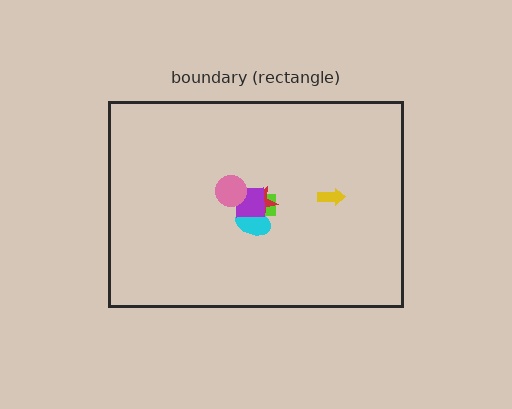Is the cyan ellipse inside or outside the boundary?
Inside.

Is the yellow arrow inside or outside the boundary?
Inside.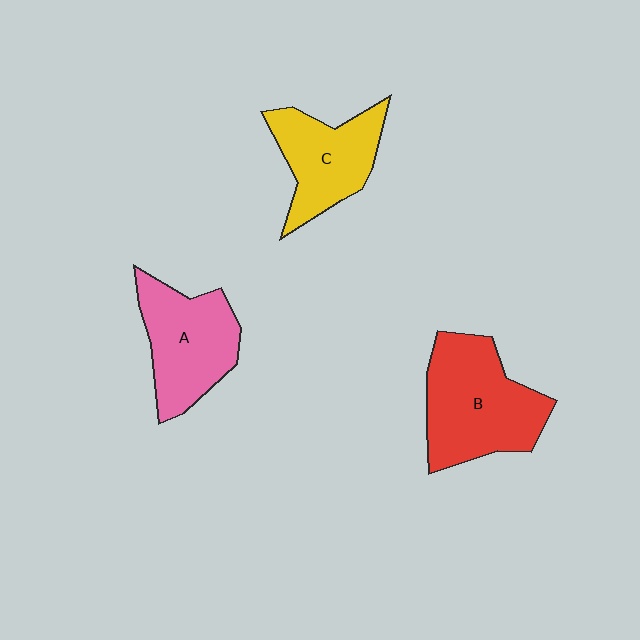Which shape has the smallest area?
Shape C (yellow).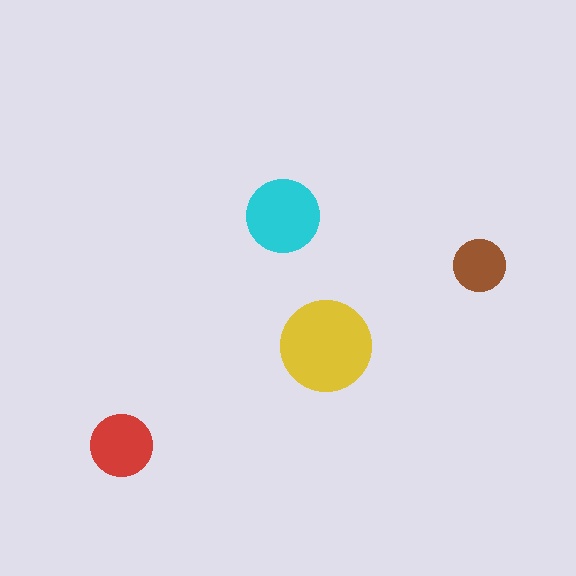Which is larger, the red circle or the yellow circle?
The yellow one.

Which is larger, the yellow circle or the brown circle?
The yellow one.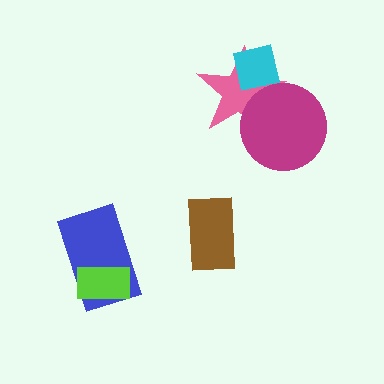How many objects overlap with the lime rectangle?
1 object overlaps with the lime rectangle.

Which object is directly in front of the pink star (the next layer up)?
The cyan square is directly in front of the pink star.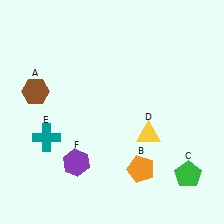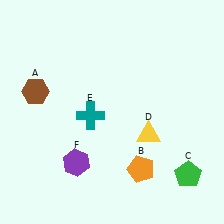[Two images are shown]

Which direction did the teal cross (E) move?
The teal cross (E) moved right.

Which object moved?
The teal cross (E) moved right.